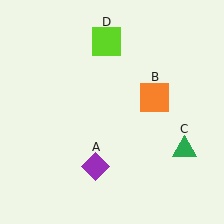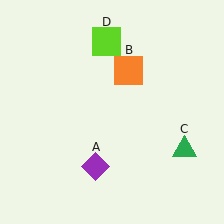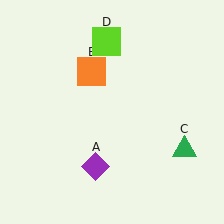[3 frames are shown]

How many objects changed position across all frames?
1 object changed position: orange square (object B).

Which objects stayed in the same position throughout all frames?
Purple diamond (object A) and green triangle (object C) and lime square (object D) remained stationary.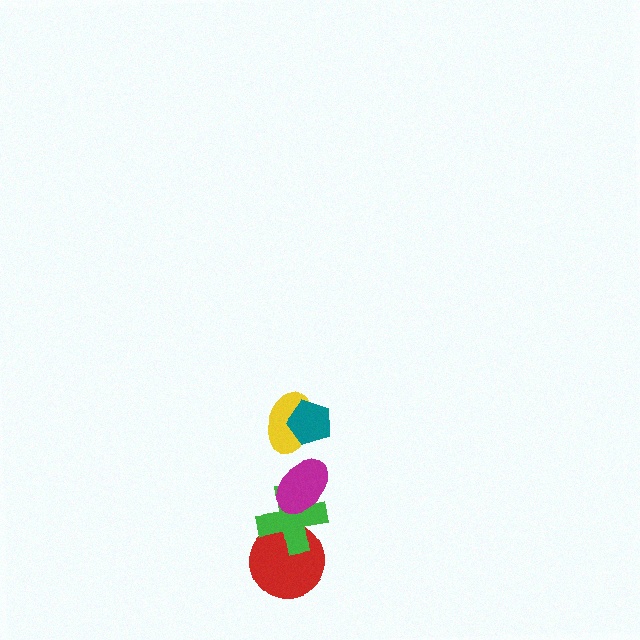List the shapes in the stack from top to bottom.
From top to bottom: the teal pentagon, the yellow ellipse, the magenta ellipse, the green cross, the red circle.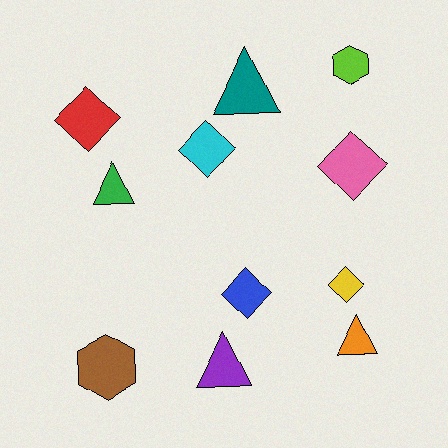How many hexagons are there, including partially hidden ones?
There are 2 hexagons.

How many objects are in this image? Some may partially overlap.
There are 11 objects.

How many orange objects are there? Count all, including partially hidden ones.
There is 1 orange object.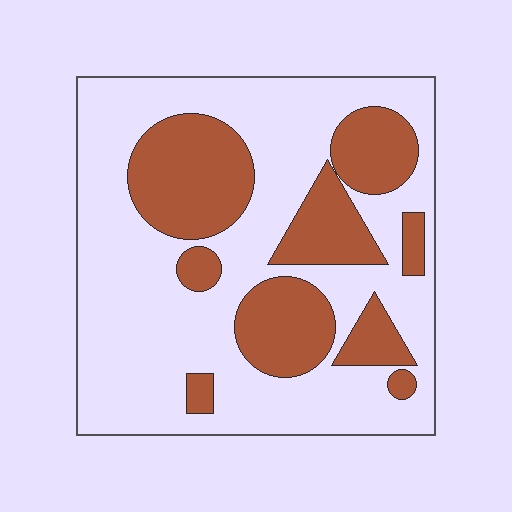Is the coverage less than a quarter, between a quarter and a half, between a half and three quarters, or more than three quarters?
Between a quarter and a half.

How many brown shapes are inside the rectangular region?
9.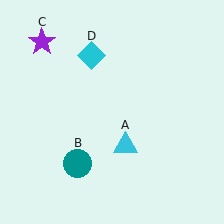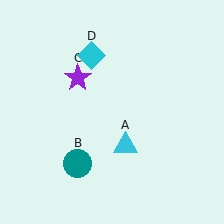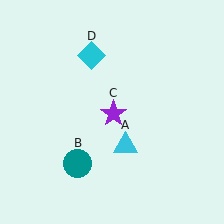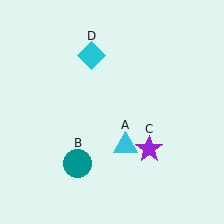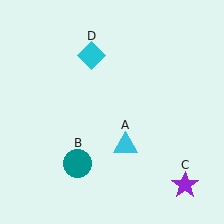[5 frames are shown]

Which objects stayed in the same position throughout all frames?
Cyan triangle (object A) and teal circle (object B) and cyan diamond (object D) remained stationary.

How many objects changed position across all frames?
1 object changed position: purple star (object C).